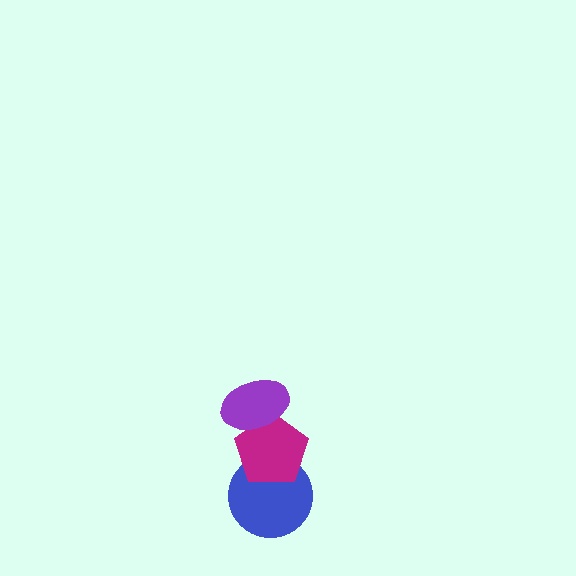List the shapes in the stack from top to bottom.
From top to bottom: the purple ellipse, the magenta pentagon, the blue circle.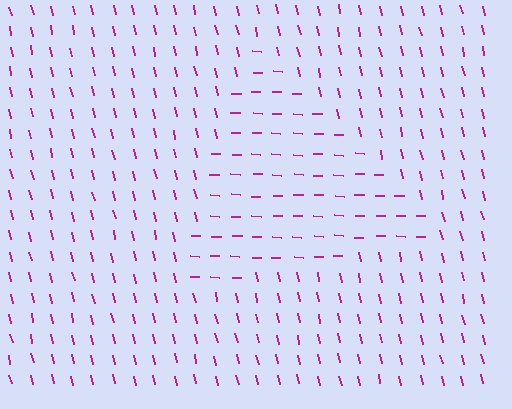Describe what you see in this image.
The image is filled with small magenta line segments. A triangle region in the image has lines oriented differently from the surrounding lines, creating a visible texture boundary.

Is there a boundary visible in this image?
Yes, there is a texture boundary formed by a change in line orientation.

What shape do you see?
I see a triangle.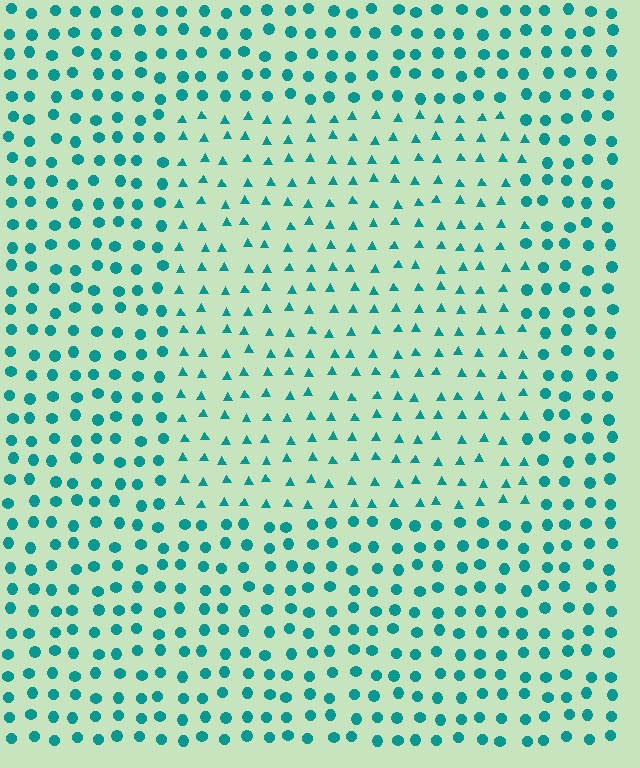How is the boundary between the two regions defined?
The boundary is defined by a change in element shape: triangles inside vs. circles outside. All elements share the same color and spacing.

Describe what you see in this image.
The image is filled with small teal elements arranged in a uniform grid. A rectangle-shaped region contains triangles, while the surrounding area contains circles. The boundary is defined purely by the change in element shape.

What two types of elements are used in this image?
The image uses triangles inside the rectangle region and circles outside it.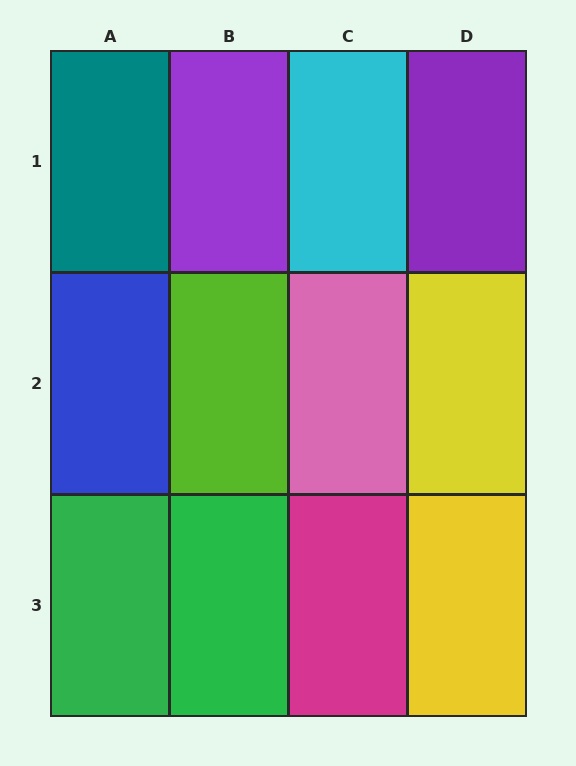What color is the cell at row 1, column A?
Teal.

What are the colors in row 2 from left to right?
Blue, lime, pink, yellow.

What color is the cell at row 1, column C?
Cyan.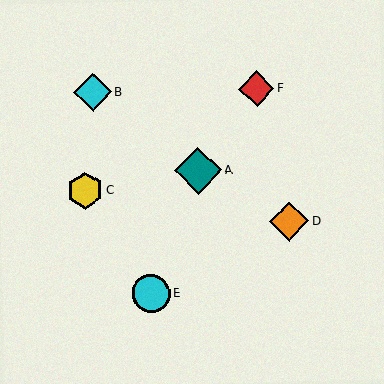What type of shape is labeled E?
Shape E is a cyan circle.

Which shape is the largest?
The teal diamond (labeled A) is the largest.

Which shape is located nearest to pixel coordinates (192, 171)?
The teal diamond (labeled A) at (198, 171) is nearest to that location.